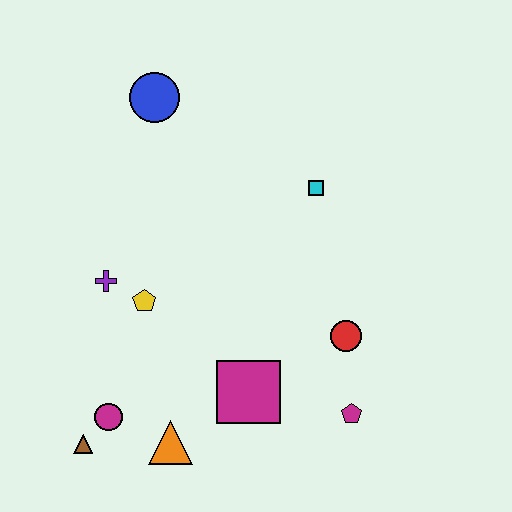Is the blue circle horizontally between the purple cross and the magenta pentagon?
Yes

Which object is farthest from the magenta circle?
The blue circle is farthest from the magenta circle.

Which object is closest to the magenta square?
The orange triangle is closest to the magenta square.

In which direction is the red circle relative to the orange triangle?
The red circle is to the right of the orange triangle.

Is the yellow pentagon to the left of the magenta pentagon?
Yes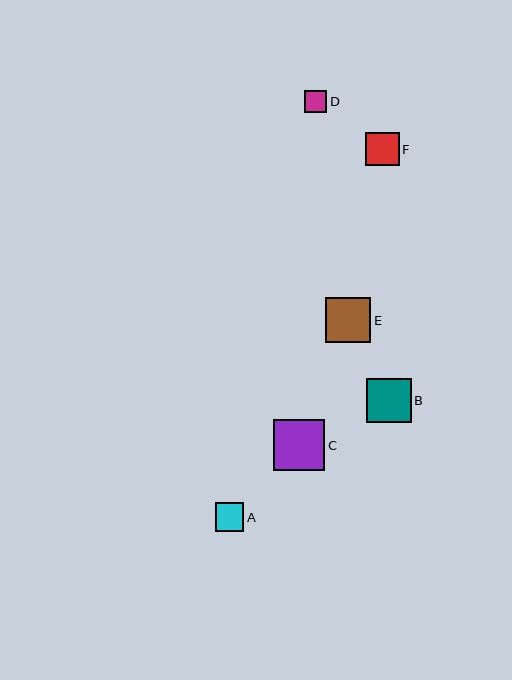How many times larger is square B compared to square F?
Square B is approximately 1.3 times the size of square F.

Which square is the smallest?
Square D is the smallest with a size of approximately 22 pixels.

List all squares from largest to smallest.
From largest to smallest: C, E, B, F, A, D.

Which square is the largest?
Square C is the largest with a size of approximately 51 pixels.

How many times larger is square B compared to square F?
Square B is approximately 1.3 times the size of square F.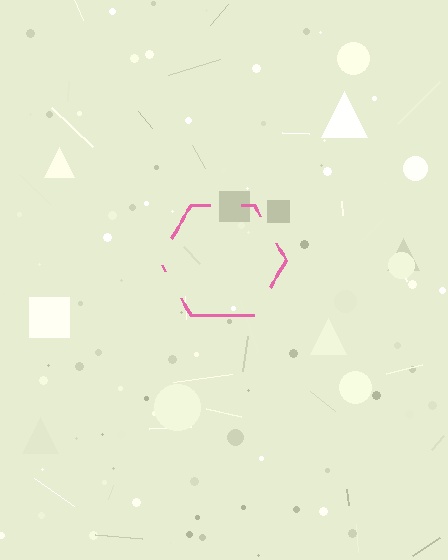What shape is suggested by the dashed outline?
The dashed outline suggests a hexagon.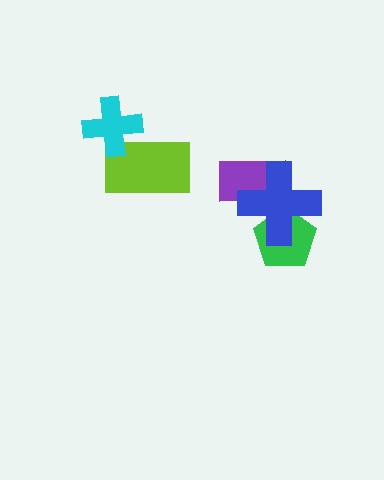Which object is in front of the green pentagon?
The blue cross is in front of the green pentagon.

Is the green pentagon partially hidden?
Yes, it is partially covered by another shape.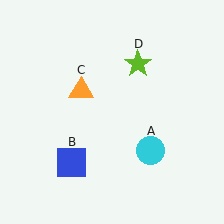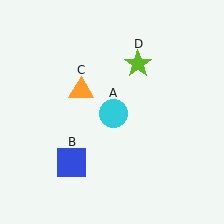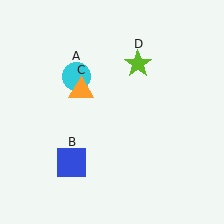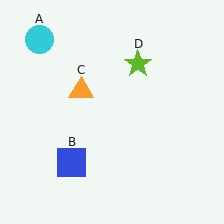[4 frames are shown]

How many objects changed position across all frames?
1 object changed position: cyan circle (object A).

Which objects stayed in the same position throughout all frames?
Blue square (object B) and orange triangle (object C) and lime star (object D) remained stationary.